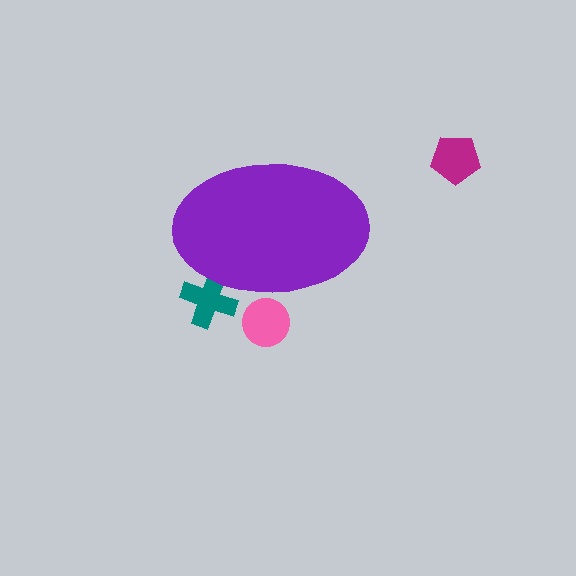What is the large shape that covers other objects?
A purple ellipse.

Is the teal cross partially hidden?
Yes, the teal cross is partially hidden behind the purple ellipse.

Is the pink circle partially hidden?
Yes, the pink circle is partially hidden behind the purple ellipse.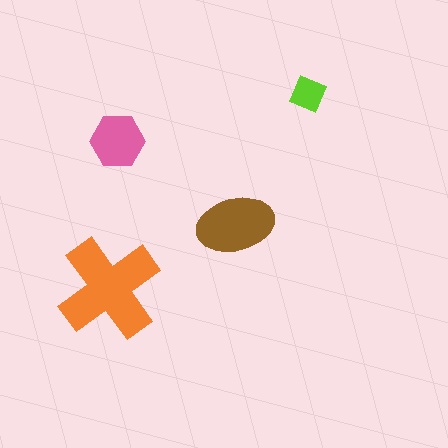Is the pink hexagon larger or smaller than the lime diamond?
Larger.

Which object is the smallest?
The lime diamond.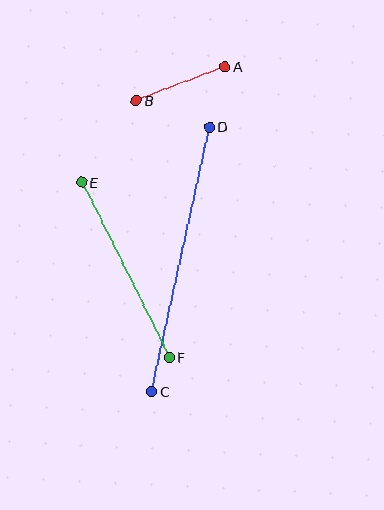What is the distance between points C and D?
The distance is approximately 271 pixels.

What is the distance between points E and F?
The distance is approximately 196 pixels.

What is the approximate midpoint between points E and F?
The midpoint is at approximately (125, 270) pixels.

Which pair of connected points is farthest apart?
Points C and D are farthest apart.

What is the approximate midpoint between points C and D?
The midpoint is at approximately (181, 259) pixels.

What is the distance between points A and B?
The distance is approximately 95 pixels.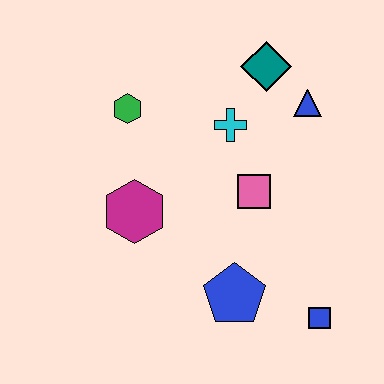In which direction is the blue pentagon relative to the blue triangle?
The blue pentagon is below the blue triangle.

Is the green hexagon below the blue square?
No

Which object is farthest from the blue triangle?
The blue square is farthest from the blue triangle.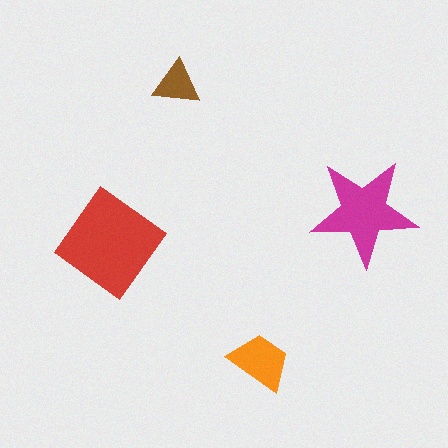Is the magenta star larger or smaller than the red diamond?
Smaller.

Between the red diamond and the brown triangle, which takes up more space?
The red diamond.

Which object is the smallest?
The brown triangle.